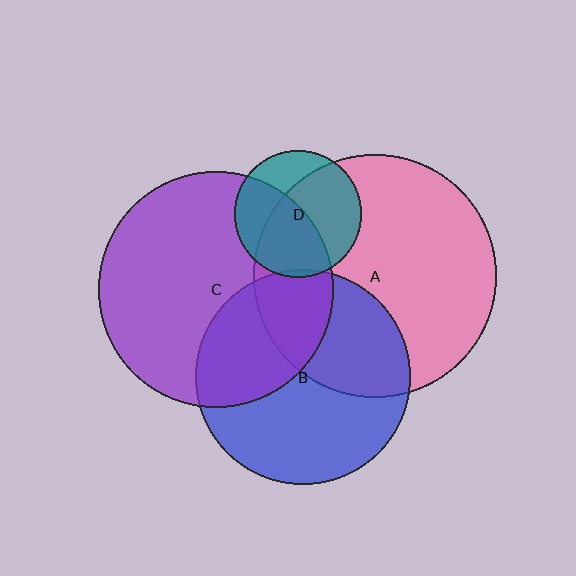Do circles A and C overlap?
Yes.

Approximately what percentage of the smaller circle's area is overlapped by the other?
Approximately 25%.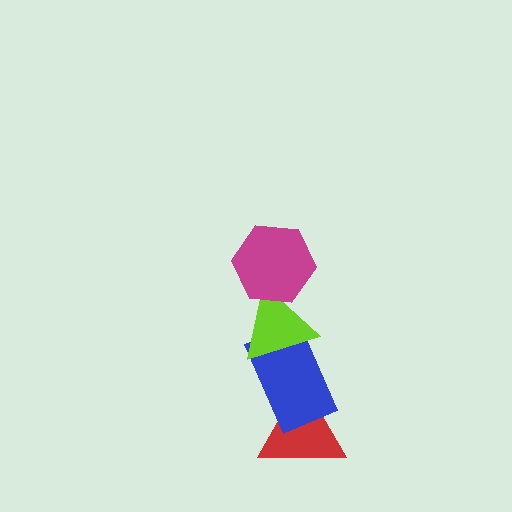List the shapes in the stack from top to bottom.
From top to bottom: the magenta hexagon, the lime triangle, the blue rectangle, the red triangle.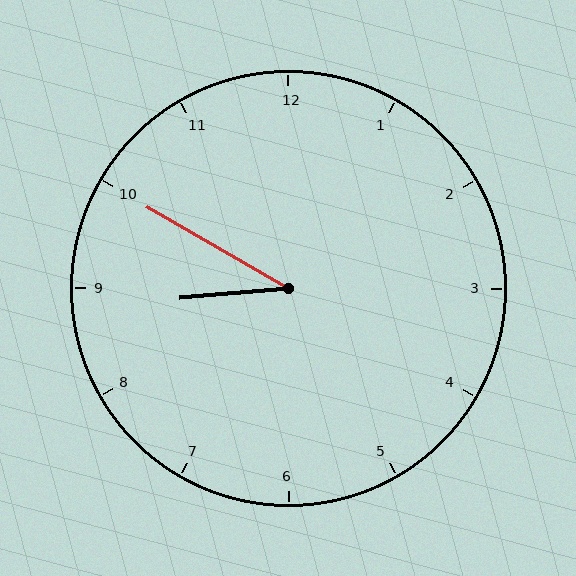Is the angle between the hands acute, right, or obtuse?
It is acute.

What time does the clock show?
8:50.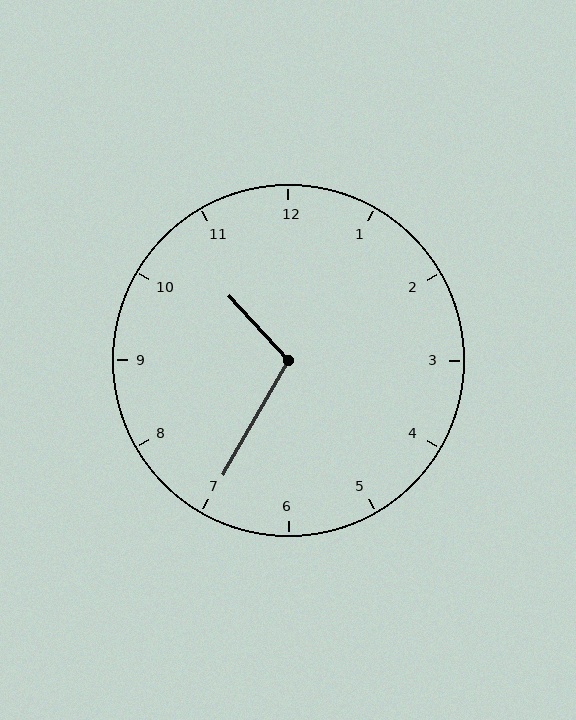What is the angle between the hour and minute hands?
Approximately 108 degrees.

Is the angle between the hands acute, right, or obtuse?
It is obtuse.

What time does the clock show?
10:35.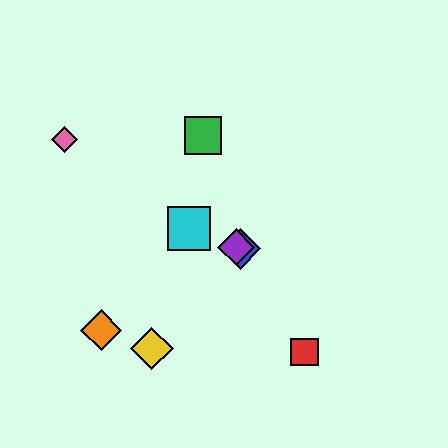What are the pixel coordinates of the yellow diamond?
The yellow diamond is at (152, 349).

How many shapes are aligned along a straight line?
3 shapes (the blue diamond, the purple diamond, the cyan square) are aligned along a straight line.